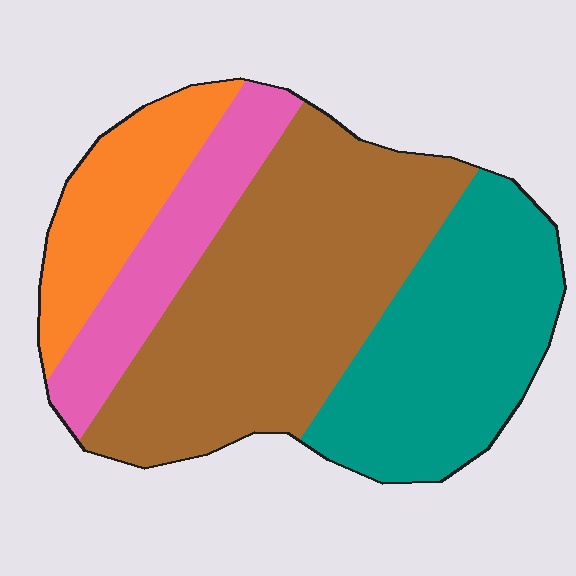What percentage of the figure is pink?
Pink covers about 15% of the figure.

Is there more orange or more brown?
Brown.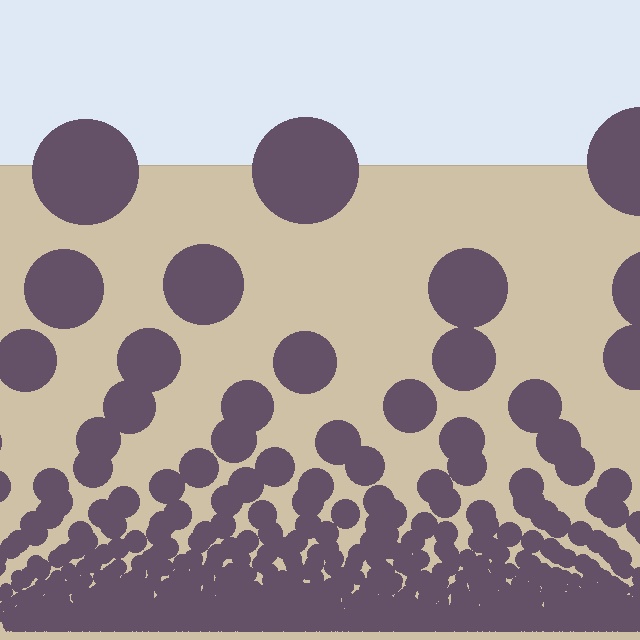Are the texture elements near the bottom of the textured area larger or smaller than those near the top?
Smaller. The gradient is inverted — elements near the bottom are smaller and denser.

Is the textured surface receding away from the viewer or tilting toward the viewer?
The surface appears to tilt toward the viewer. Texture elements get larger and sparser toward the top.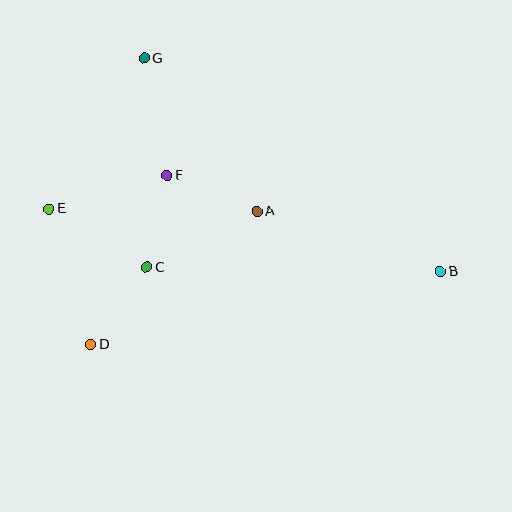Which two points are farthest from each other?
Points B and E are farthest from each other.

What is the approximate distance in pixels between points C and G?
The distance between C and G is approximately 209 pixels.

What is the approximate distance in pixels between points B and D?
The distance between B and D is approximately 357 pixels.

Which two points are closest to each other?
Points C and F are closest to each other.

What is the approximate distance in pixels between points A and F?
The distance between A and F is approximately 97 pixels.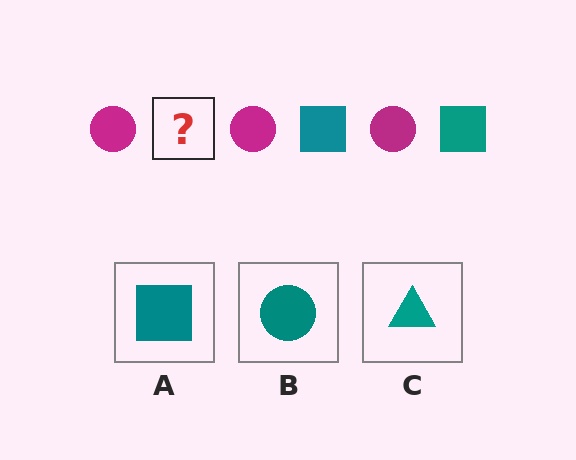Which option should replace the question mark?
Option A.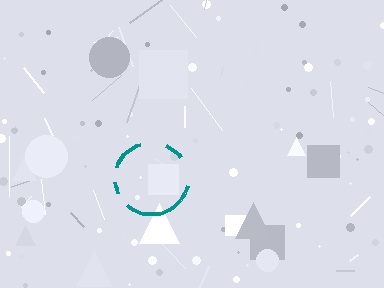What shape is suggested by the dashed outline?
The dashed outline suggests a circle.